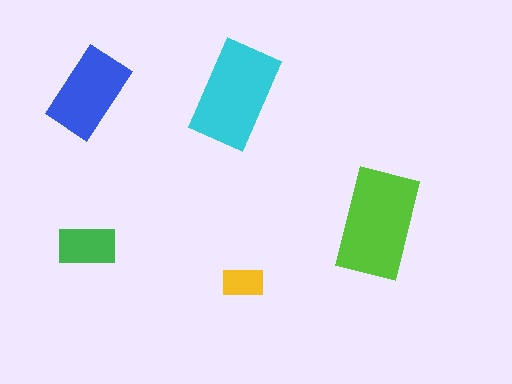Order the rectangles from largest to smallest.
the lime one, the cyan one, the blue one, the green one, the yellow one.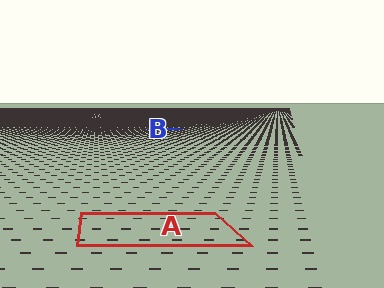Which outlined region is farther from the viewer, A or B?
Region B is farther from the viewer — the texture elements inside it appear smaller and more densely packed.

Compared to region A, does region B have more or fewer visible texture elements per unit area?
Region B has more texture elements per unit area — they are packed more densely because it is farther away.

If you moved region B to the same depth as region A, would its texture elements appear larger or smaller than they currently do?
They would appear larger. At a closer depth, the same texture elements are projected at a bigger on-screen size.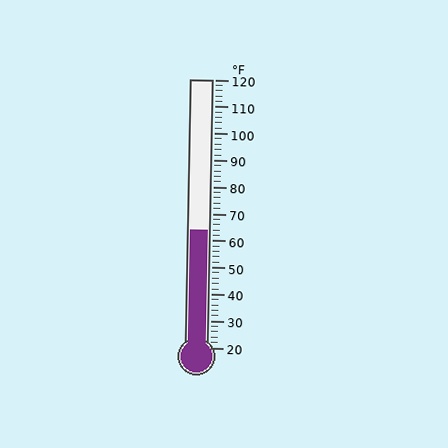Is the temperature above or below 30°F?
The temperature is above 30°F.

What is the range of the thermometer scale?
The thermometer scale ranges from 20°F to 120°F.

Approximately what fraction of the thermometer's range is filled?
The thermometer is filled to approximately 45% of its range.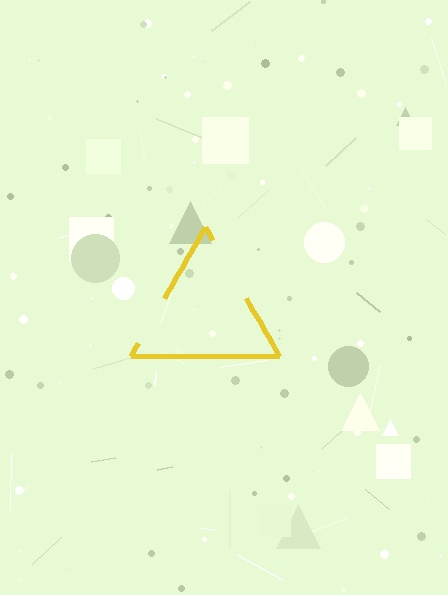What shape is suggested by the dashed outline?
The dashed outline suggests a triangle.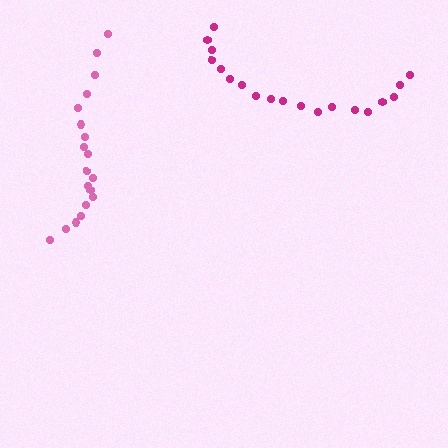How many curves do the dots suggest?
There are 2 distinct paths.